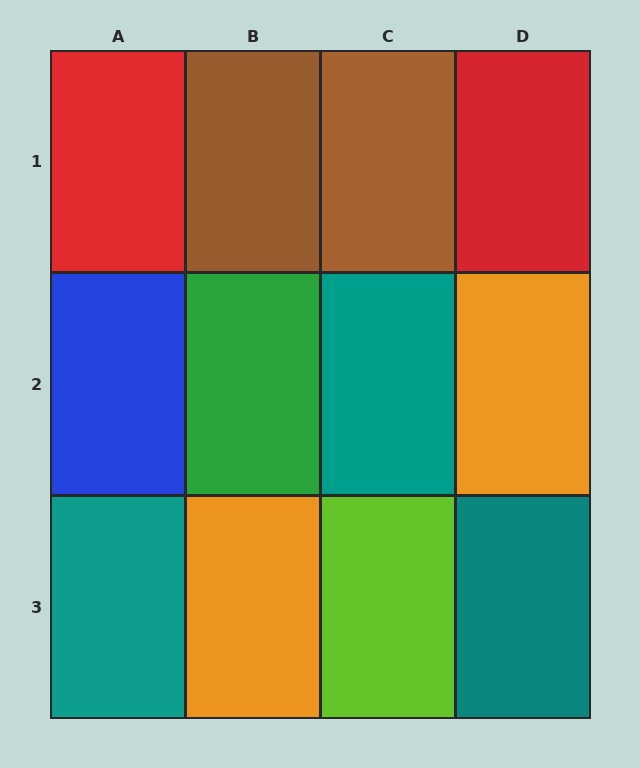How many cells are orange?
2 cells are orange.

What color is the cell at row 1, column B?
Brown.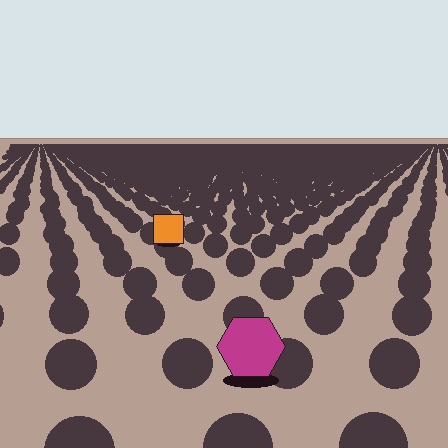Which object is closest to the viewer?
The magenta hexagon is closest. The texture marks near it are larger and more spread out.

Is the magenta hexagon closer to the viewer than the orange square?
Yes. The magenta hexagon is closer — you can tell from the texture gradient: the ground texture is coarser near it.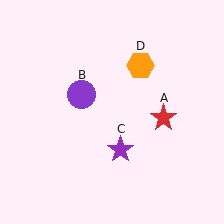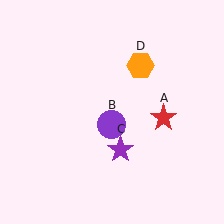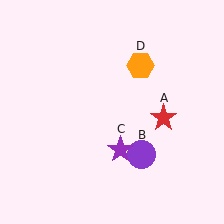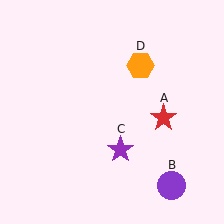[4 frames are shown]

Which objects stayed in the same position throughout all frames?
Red star (object A) and purple star (object C) and orange hexagon (object D) remained stationary.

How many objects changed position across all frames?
1 object changed position: purple circle (object B).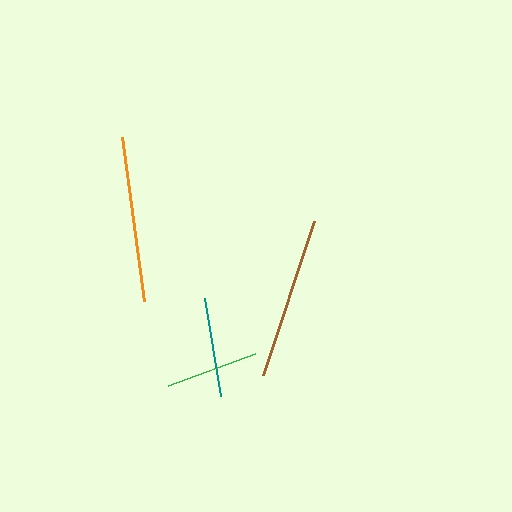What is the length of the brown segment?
The brown segment is approximately 162 pixels long.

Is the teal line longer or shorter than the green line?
The teal line is longer than the green line.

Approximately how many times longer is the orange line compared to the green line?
The orange line is approximately 1.8 times the length of the green line.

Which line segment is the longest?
The orange line is the longest at approximately 166 pixels.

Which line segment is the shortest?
The green line is the shortest at approximately 92 pixels.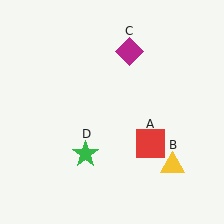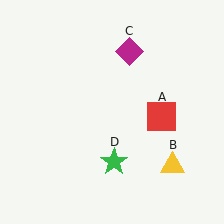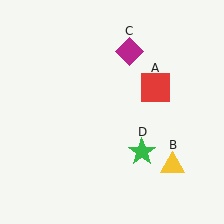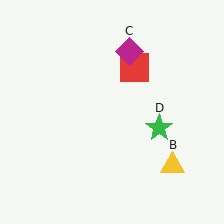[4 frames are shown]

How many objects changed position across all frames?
2 objects changed position: red square (object A), green star (object D).